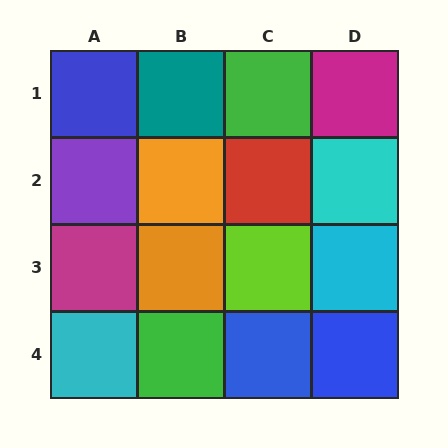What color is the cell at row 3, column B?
Orange.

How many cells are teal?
1 cell is teal.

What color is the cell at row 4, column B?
Green.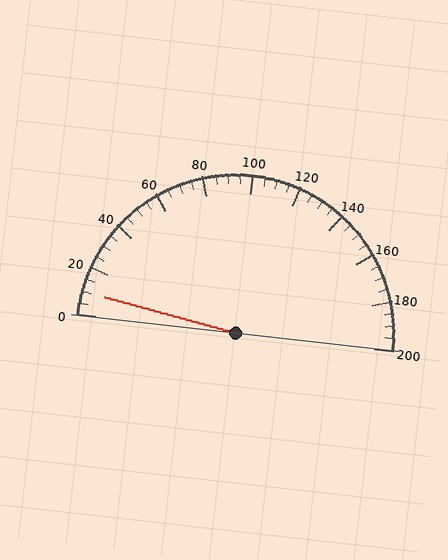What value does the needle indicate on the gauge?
The needle indicates approximately 10.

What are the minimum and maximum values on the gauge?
The gauge ranges from 0 to 200.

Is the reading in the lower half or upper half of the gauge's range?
The reading is in the lower half of the range (0 to 200).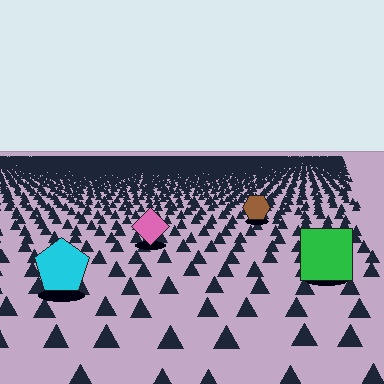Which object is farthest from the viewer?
The brown hexagon is farthest from the viewer. It appears smaller and the ground texture around it is denser.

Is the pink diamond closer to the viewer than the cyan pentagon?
No. The cyan pentagon is closer — you can tell from the texture gradient: the ground texture is coarser near it.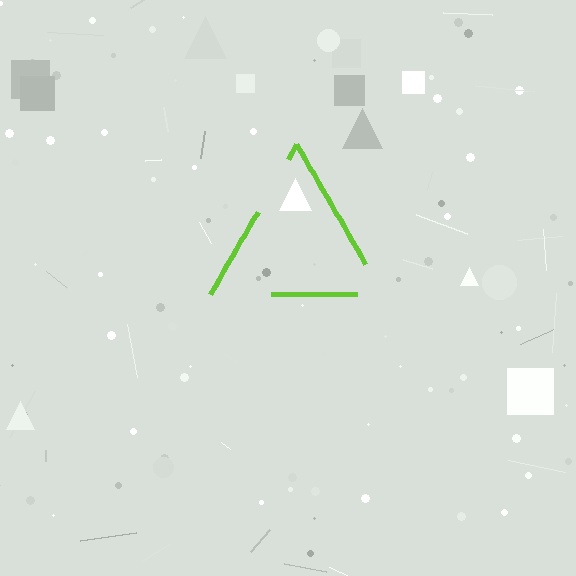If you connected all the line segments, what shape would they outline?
They would outline a triangle.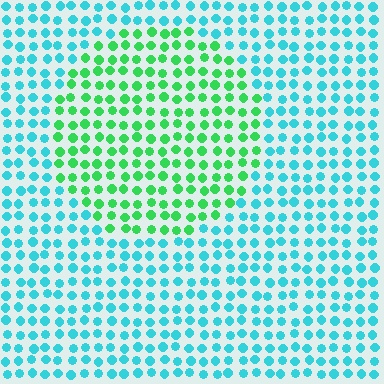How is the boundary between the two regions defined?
The boundary is defined purely by a slight shift in hue (about 51 degrees). Spacing, size, and orientation are identical on both sides.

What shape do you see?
I see a circle.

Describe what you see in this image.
The image is filled with small cyan elements in a uniform arrangement. A circle-shaped region is visible where the elements are tinted to a slightly different hue, forming a subtle color boundary.